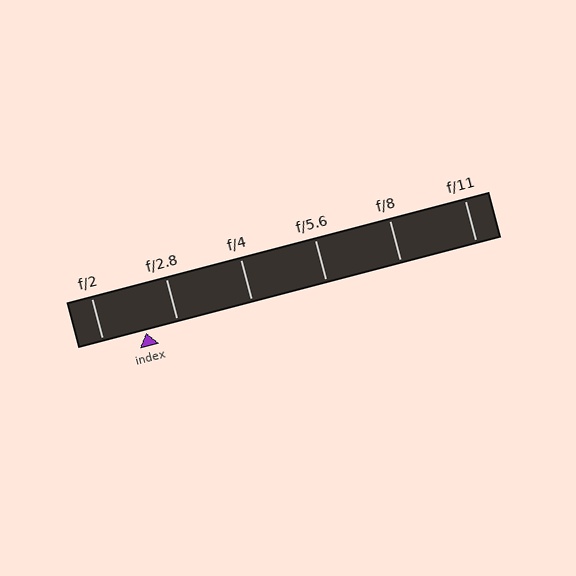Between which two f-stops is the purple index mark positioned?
The index mark is between f/2 and f/2.8.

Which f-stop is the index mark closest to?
The index mark is closest to f/2.8.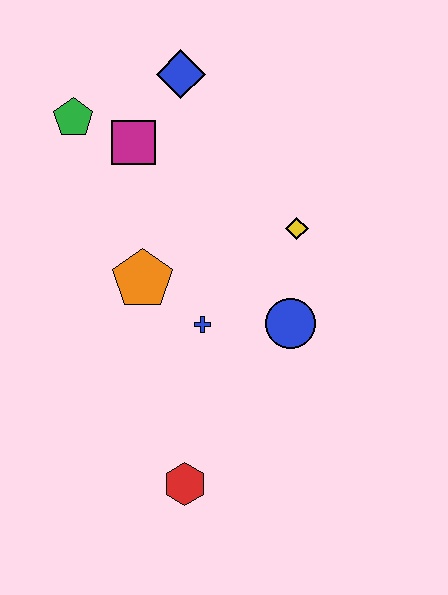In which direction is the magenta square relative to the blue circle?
The magenta square is above the blue circle.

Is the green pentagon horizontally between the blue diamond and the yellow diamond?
No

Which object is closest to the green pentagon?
The magenta square is closest to the green pentagon.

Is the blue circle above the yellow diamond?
No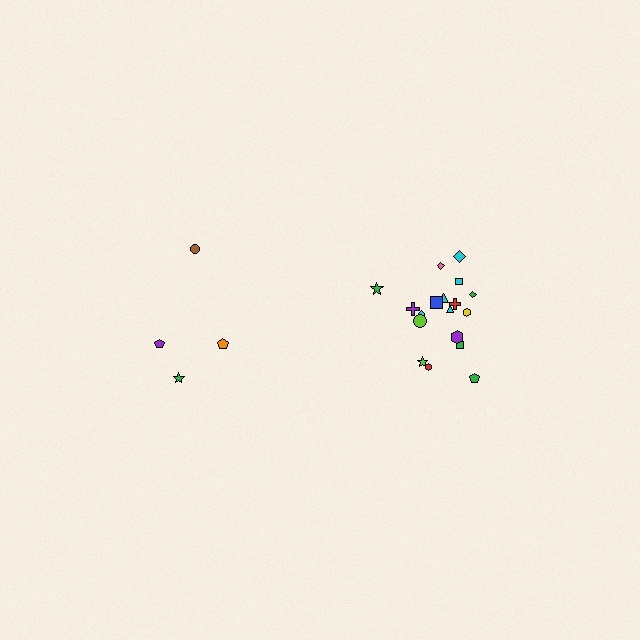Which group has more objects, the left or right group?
The right group.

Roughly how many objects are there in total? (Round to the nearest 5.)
Roughly 20 objects in total.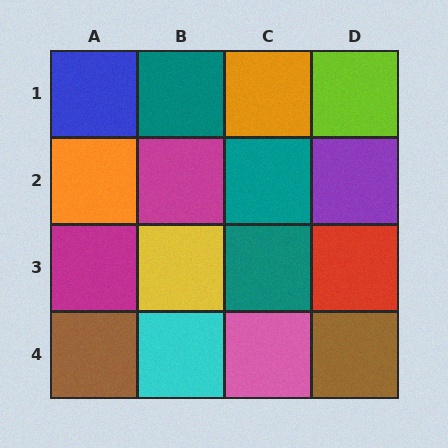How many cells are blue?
1 cell is blue.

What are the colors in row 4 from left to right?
Brown, cyan, pink, brown.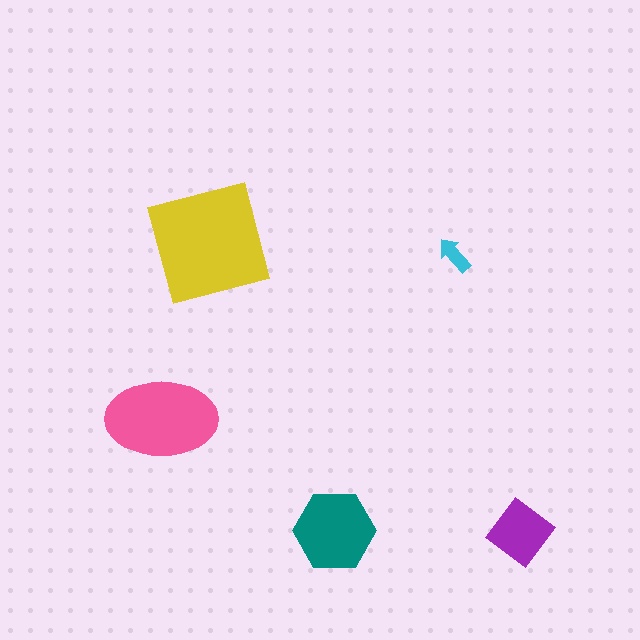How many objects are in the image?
There are 5 objects in the image.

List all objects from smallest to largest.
The cyan arrow, the purple diamond, the teal hexagon, the pink ellipse, the yellow square.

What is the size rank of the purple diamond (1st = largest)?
4th.